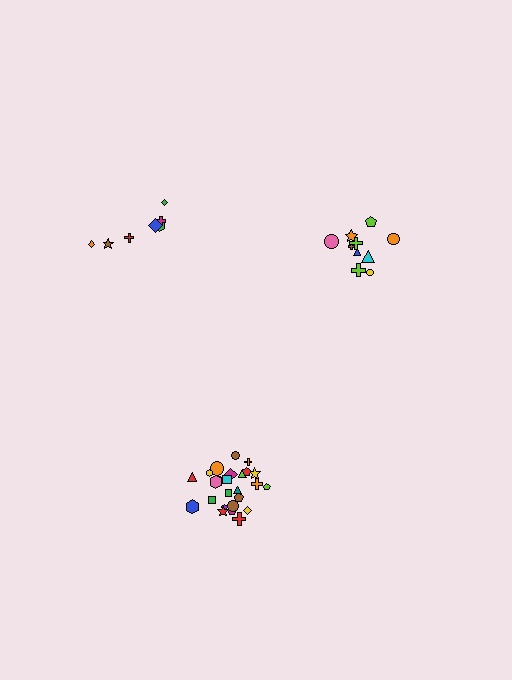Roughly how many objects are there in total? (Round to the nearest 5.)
Roughly 40 objects in total.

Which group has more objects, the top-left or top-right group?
The top-right group.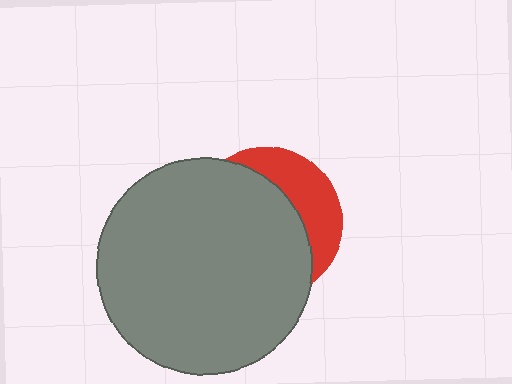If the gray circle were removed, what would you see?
You would see the complete red circle.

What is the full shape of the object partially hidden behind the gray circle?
The partially hidden object is a red circle.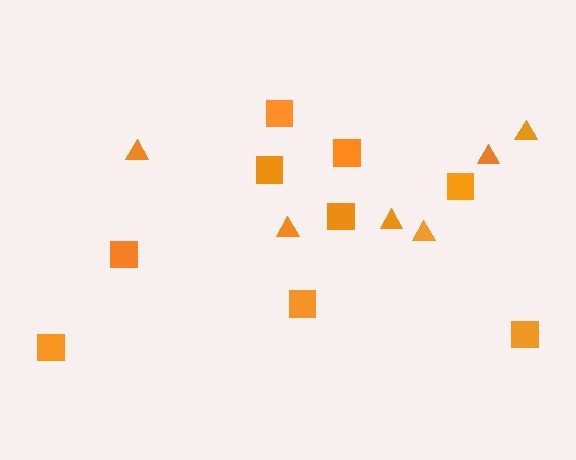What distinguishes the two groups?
There are 2 groups: one group of squares (9) and one group of triangles (6).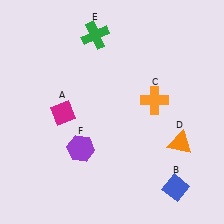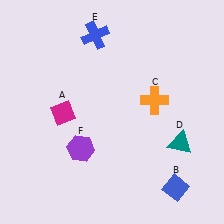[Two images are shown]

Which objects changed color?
D changed from orange to teal. E changed from green to blue.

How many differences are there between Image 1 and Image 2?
There are 2 differences between the two images.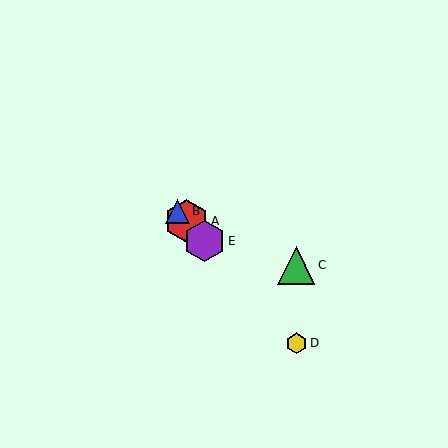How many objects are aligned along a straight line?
4 objects (A, B, D, E) are aligned along a straight line.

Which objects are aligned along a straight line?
Objects A, B, D, E are aligned along a straight line.